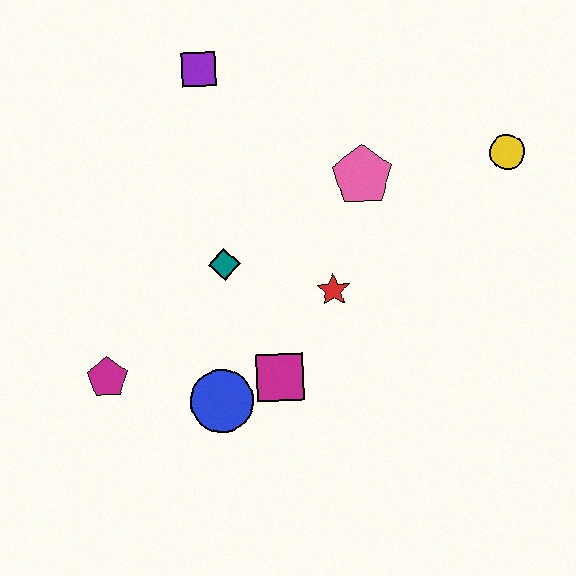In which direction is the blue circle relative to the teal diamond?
The blue circle is below the teal diamond.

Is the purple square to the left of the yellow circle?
Yes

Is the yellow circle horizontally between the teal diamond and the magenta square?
No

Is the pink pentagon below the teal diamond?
No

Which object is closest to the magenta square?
The blue circle is closest to the magenta square.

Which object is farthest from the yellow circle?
The magenta pentagon is farthest from the yellow circle.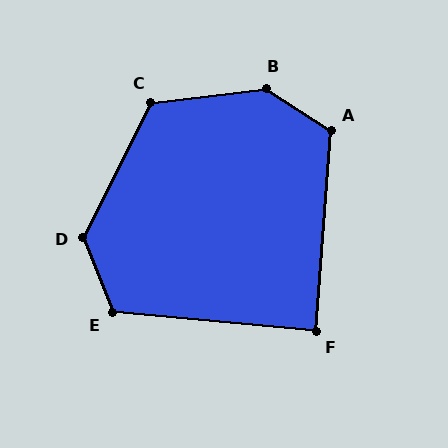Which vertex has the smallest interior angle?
F, at approximately 89 degrees.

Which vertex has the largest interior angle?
B, at approximately 140 degrees.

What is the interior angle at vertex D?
Approximately 131 degrees (obtuse).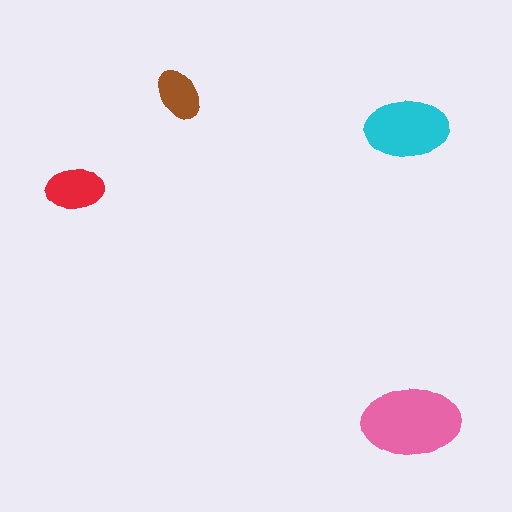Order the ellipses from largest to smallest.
the pink one, the cyan one, the red one, the brown one.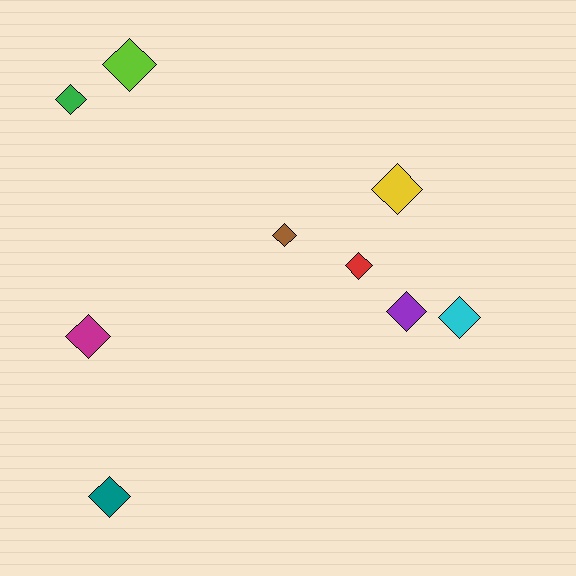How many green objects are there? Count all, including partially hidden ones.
There is 1 green object.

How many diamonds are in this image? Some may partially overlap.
There are 9 diamonds.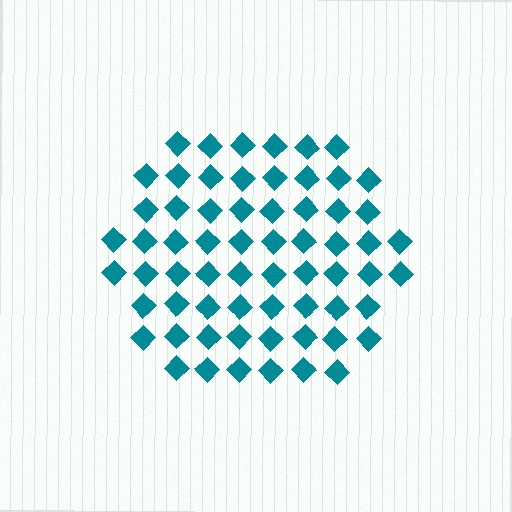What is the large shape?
The large shape is a hexagon.